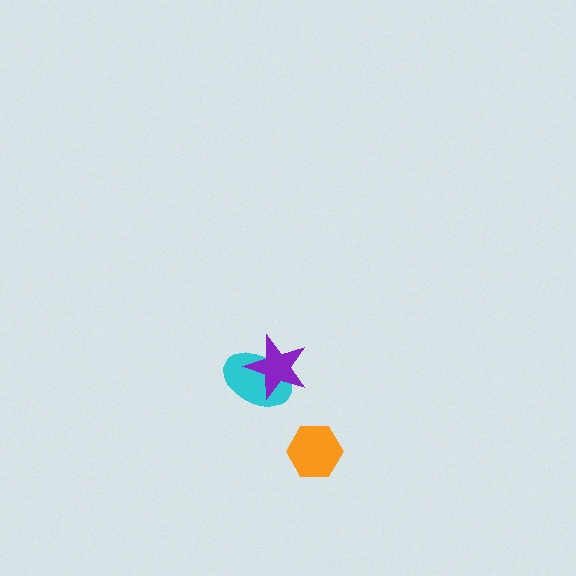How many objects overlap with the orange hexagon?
0 objects overlap with the orange hexagon.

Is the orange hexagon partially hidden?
No, no other shape covers it.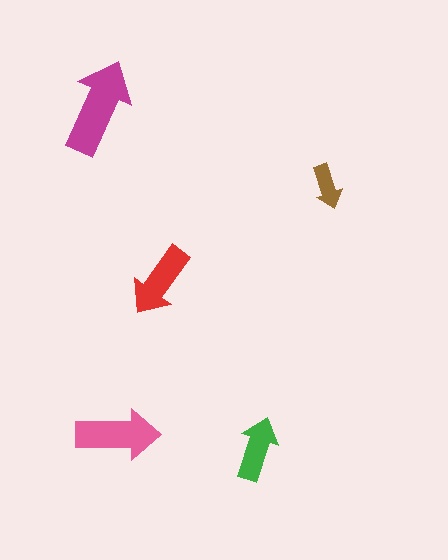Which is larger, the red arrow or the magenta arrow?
The magenta one.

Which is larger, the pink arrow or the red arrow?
The pink one.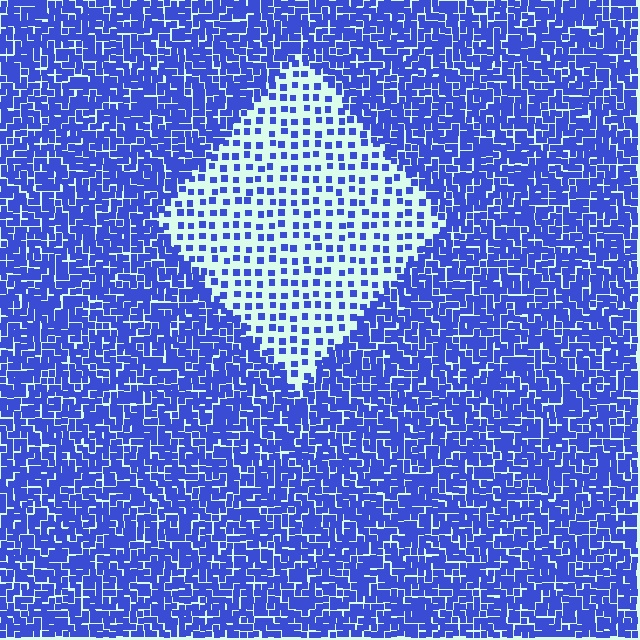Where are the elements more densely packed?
The elements are more densely packed outside the diamond boundary.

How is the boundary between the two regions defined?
The boundary is defined by a change in element density (approximately 2.8x ratio). All elements are the same color, size, and shape.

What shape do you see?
I see a diamond.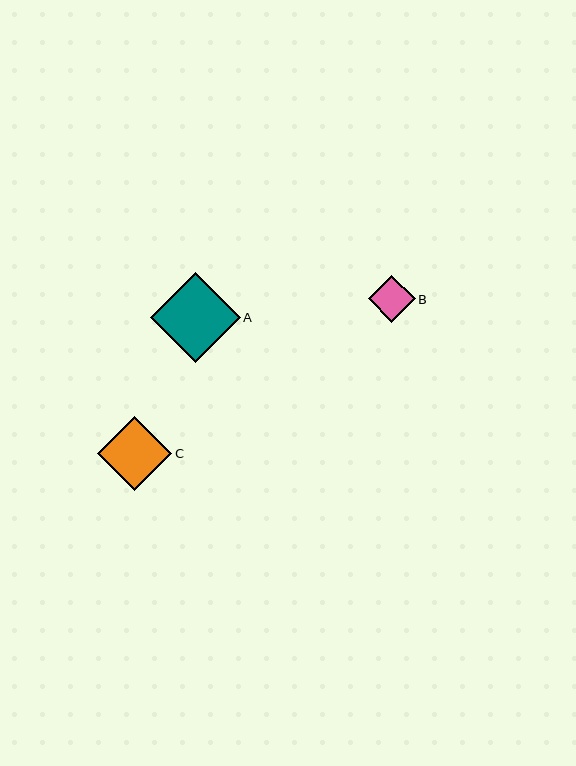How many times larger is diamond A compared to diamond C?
Diamond A is approximately 1.2 times the size of diamond C.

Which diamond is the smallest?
Diamond B is the smallest with a size of approximately 47 pixels.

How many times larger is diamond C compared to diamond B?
Diamond C is approximately 1.6 times the size of diamond B.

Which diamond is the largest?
Diamond A is the largest with a size of approximately 90 pixels.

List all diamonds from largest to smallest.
From largest to smallest: A, C, B.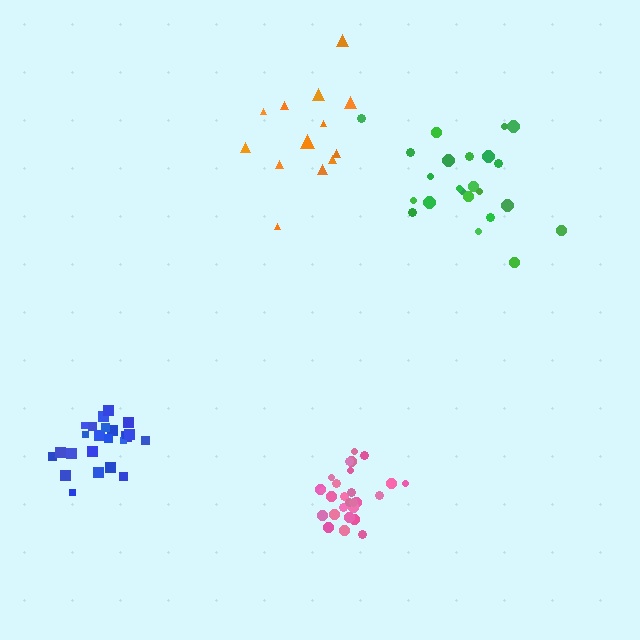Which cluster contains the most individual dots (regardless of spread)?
Pink (27).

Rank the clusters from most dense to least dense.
pink, blue, green, orange.